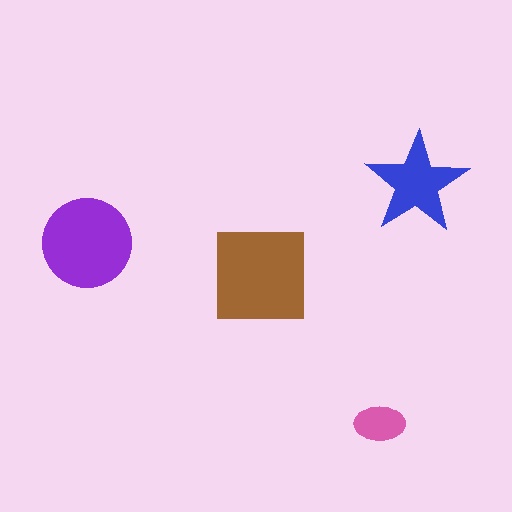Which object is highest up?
The blue star is topmost.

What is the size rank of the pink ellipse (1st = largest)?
4th.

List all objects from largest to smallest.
The brown square, the purple circle, the blue star, the pink ellipse.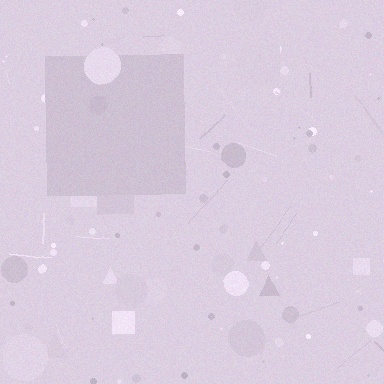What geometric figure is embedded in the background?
A square is embedded in the background.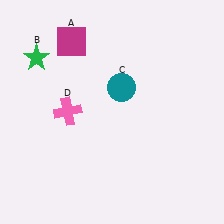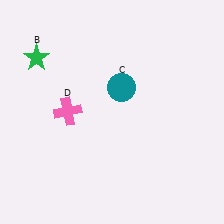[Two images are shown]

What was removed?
The magenta square (A) was removed in Image 2.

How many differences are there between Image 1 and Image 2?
There is 1 difference between the two images.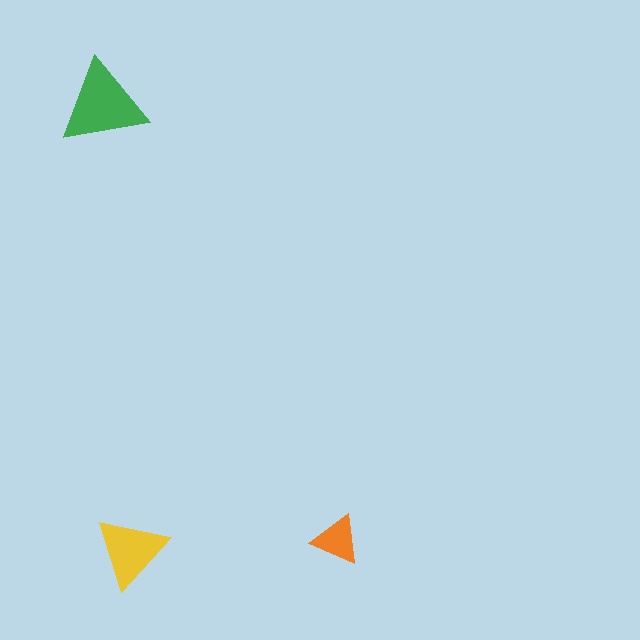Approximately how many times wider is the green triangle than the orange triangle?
About 2 times wider.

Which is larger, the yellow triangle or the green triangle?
The green one.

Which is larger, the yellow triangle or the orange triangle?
The yellow one.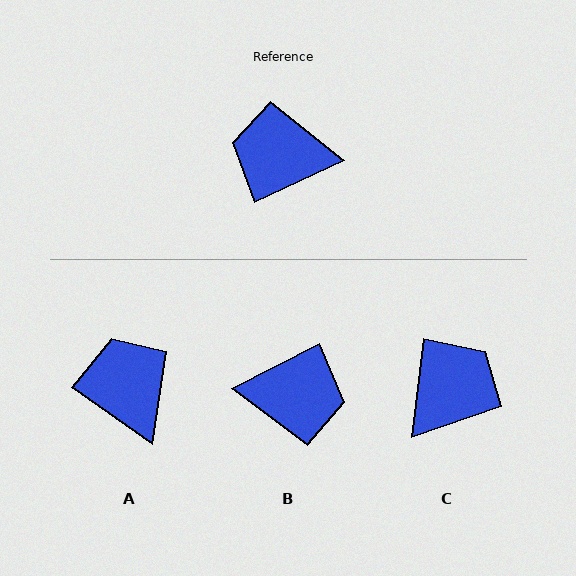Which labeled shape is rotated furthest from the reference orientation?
B, about 178 degrees away.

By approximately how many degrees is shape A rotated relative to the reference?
Approximately 60 degrees clockwise.